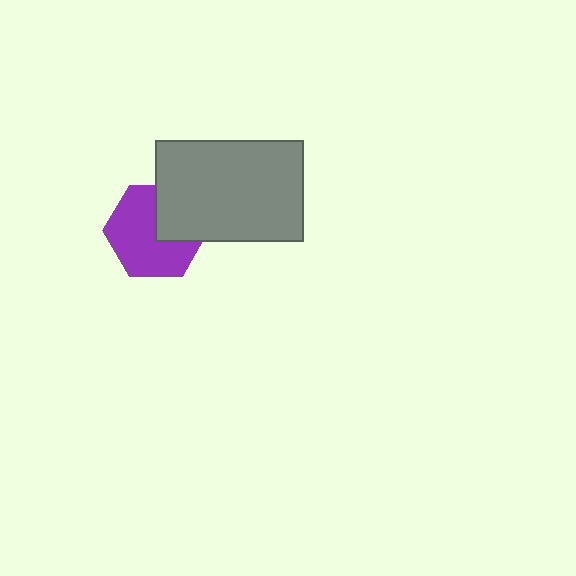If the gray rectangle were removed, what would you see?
You would see the complete purple hexagon.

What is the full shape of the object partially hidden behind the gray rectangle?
The partially hidden object is a purple hexagon.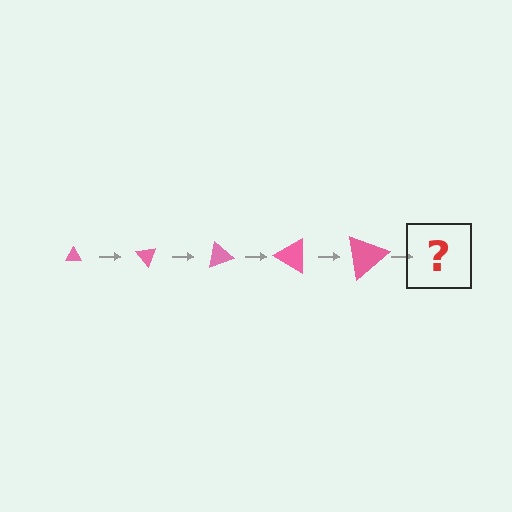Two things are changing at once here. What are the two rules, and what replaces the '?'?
The two rules are that the triangle grows larger each step and it rotates 50 degrees each step. The '?' should be a triangle, larger than the previous one and rotated 250 degrees from the start.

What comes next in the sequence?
The next element should be a triangle, larger than the previous one and rotated 250 degrees from the start.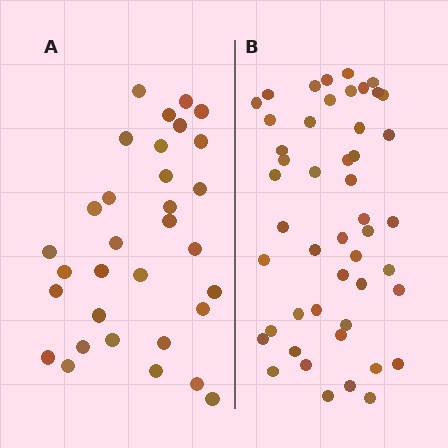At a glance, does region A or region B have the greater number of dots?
Region B (the right region) has more dots.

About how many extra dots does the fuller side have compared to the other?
Region B has approximately 15 more dots than region A.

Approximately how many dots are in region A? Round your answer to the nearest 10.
About 30 dots. (The exact count is 32, which rounds to 30.)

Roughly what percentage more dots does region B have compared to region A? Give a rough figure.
About 50% more.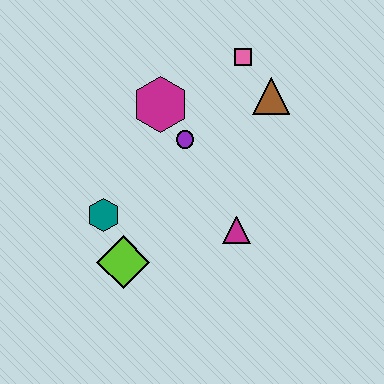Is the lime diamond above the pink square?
No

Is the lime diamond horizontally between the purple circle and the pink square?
No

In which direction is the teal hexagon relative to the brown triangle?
The teal hexagon is to the left of the brown triangle.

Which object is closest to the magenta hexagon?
The purple circle is closest to the magenta hexagon.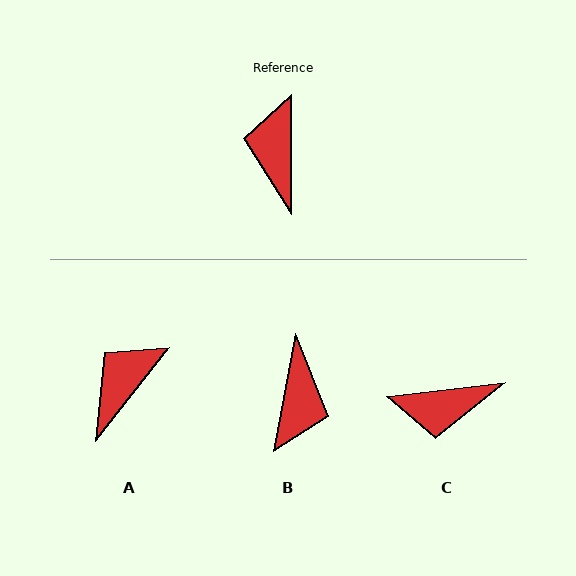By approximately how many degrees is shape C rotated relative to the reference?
Approximately 97 degrees counter-clockwise.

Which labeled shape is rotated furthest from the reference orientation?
B, about 170 degrees away.